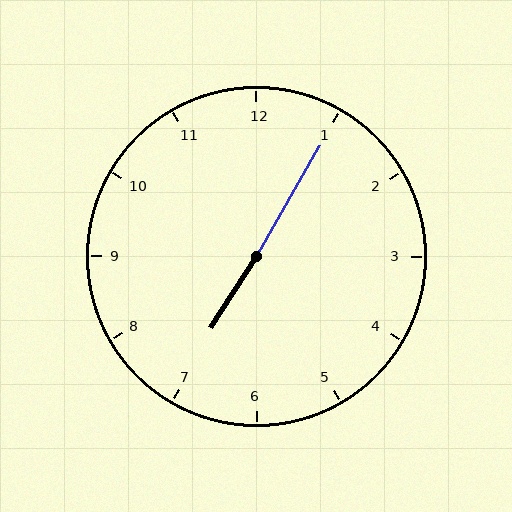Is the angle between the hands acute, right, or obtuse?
It is obtuse.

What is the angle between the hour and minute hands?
Approximately 178 degrees.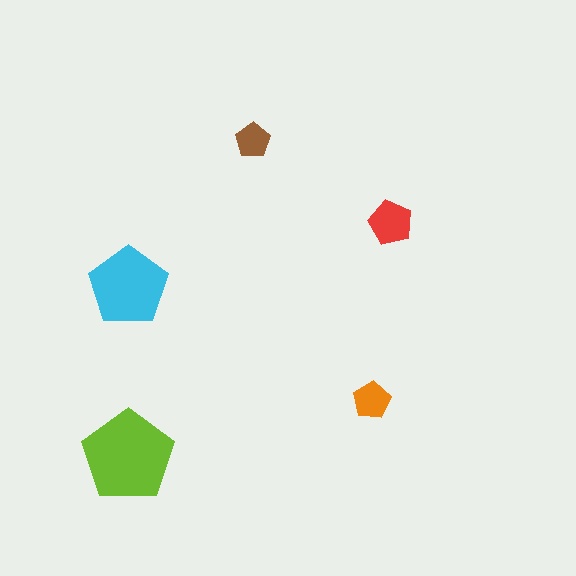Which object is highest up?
The brown pentagon is topmost.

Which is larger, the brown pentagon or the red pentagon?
The red one.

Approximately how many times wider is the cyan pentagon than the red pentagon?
About 2 times wider.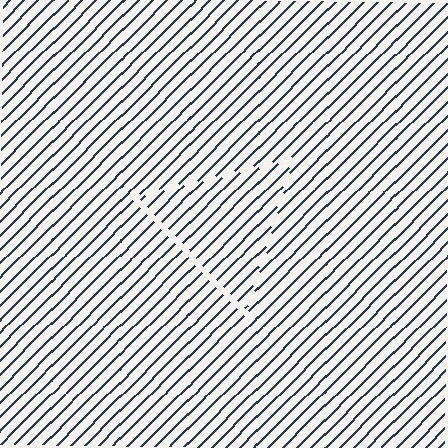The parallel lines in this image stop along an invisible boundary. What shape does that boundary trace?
An illusory triangle. The interior of the shape contains the same grating, shifted by half a period — the contour is defined by the phase discontinuity where line-ends from the inner and outer gratings abut.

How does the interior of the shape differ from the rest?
The interior of the shape contains the same grating, shifted by half a period — the contour is defined by the phase discontinuity where line-ends from the inner and outer gratings abut.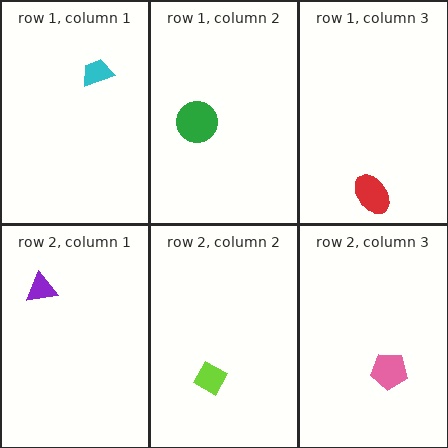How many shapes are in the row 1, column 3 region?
1.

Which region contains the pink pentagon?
The row 2, column 3 region.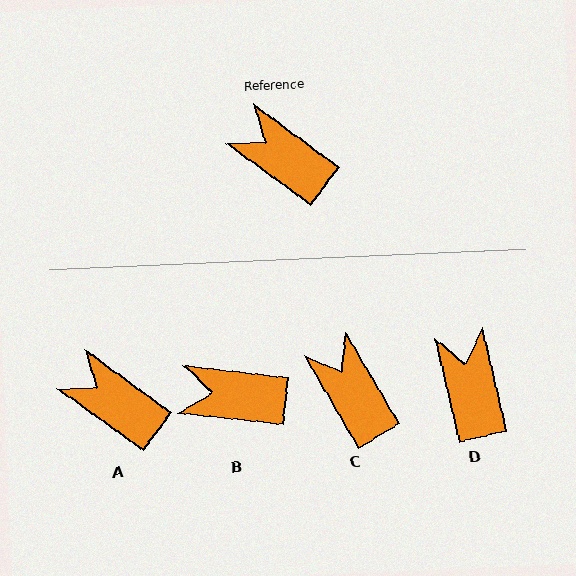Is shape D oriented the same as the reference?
No, it is off by about 41 degrees.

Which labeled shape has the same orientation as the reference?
A.